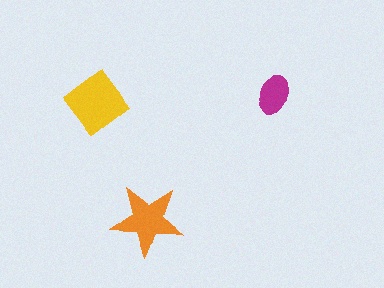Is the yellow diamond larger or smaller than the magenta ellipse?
Larger.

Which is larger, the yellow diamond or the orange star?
The yellow diamond.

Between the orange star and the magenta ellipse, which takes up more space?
The orange star.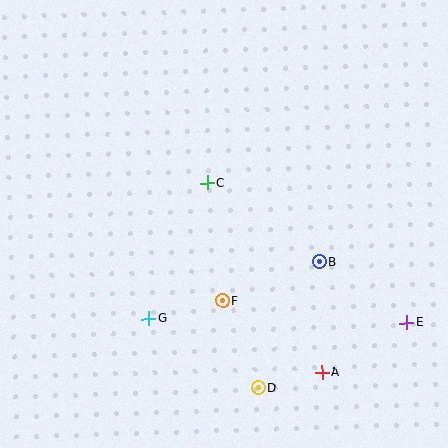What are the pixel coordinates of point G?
Point G is at (149, 318).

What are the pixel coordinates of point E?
Point E is at (407, 323).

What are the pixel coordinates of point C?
Point C is at (207, 183).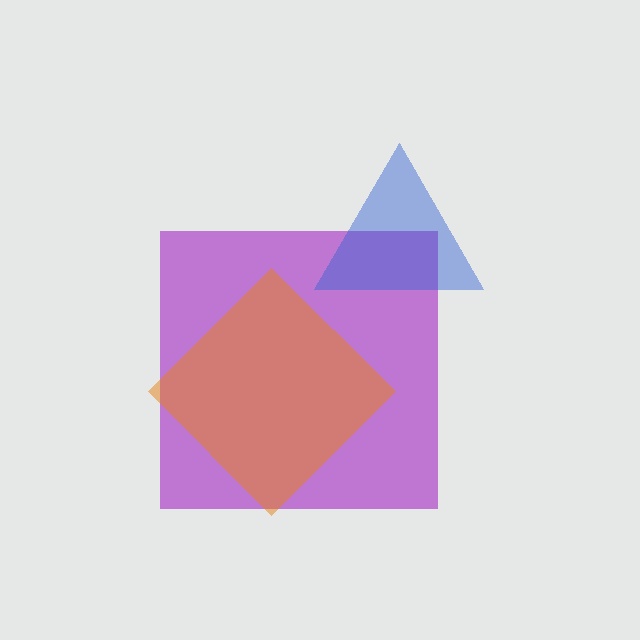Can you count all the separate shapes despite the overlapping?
Yes, there are 3 separate shapes.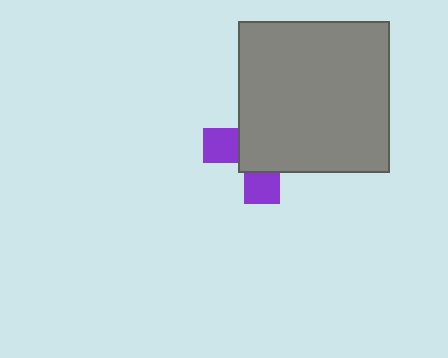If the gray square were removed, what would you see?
You would see the complete purple cross.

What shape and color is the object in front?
The object in front is a gray square.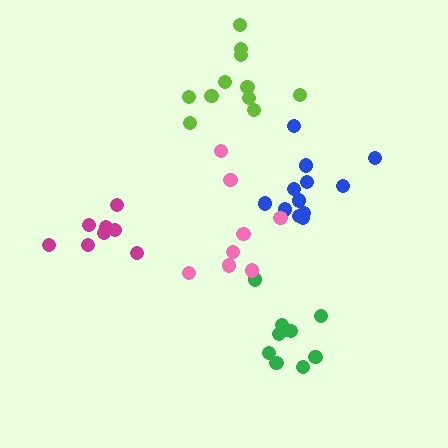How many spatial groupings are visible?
There are 5 spatial groupings.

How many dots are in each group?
Group 1: 8 dots, Group 2: 11 dots, Group 3: 10 dots, Group 4: 12 dots, Group 5: 8 dots (49 total).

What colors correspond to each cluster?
The clusters are colored: magenta, lime, green, blue, pink.